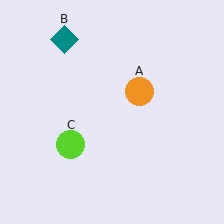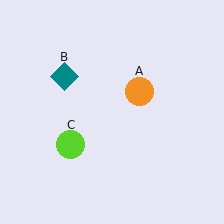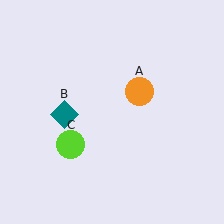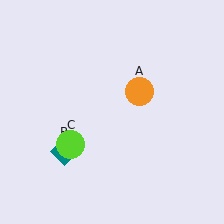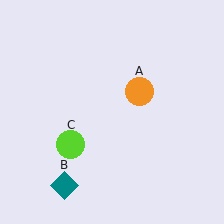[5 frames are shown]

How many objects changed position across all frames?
1 object changed position: teal diamond (object B).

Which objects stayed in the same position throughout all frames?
Orange circle (object A) and lime circle (object C) remained stationary.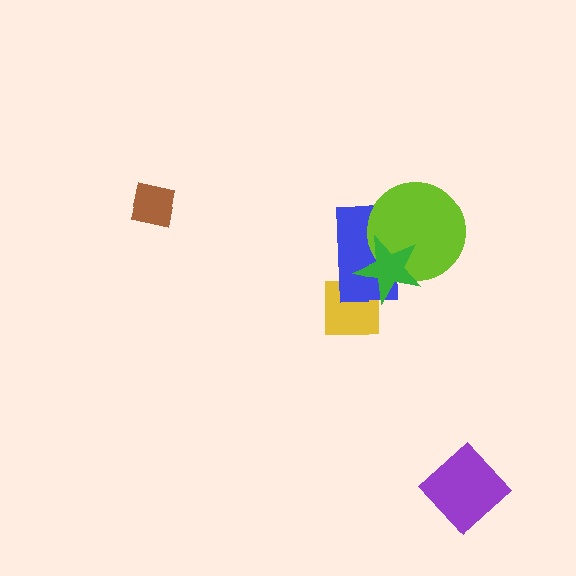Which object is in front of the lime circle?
The green star is in front of the lime circle.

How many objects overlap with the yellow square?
2 objects overlap with the yellow square.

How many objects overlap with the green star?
3 objects overlap with the green star.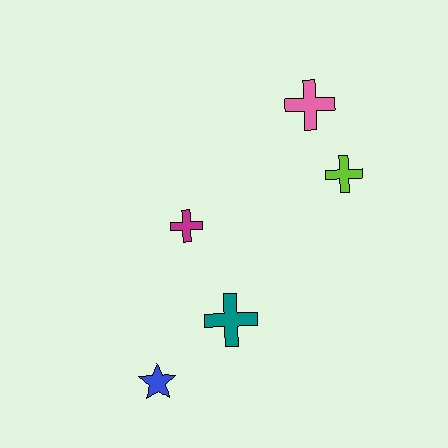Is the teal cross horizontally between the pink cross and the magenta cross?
Yes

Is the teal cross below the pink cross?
Yes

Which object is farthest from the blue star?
The pink cross is farthest from the blue star.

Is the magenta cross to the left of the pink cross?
Yes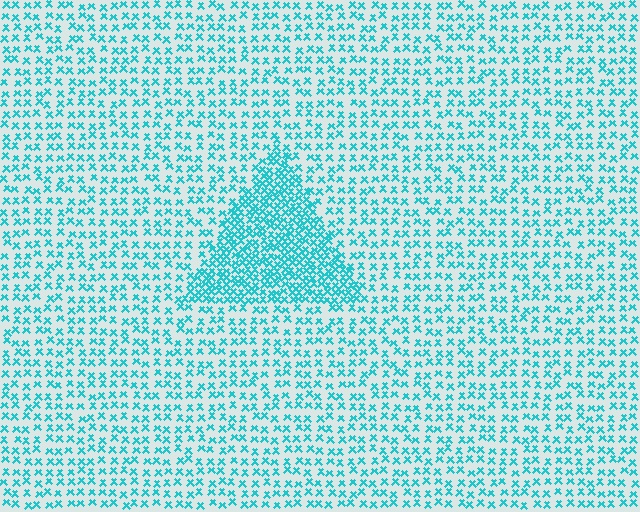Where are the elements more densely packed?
The elements are more densely packed inside the triangle boundary.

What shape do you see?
I see a triangle.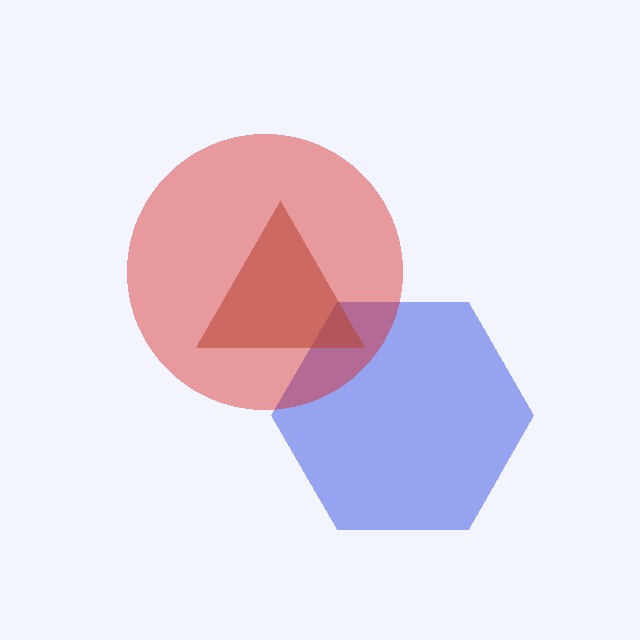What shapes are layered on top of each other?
The layered shapes are: a blue hexagon, a brown triangle, a red circle.